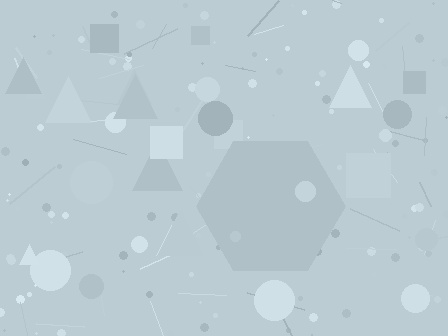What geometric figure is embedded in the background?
A hexagon is embedded in the background.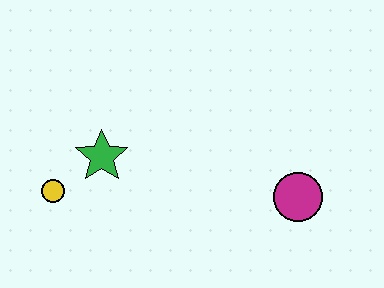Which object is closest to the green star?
The yellow circle is closest to the green star.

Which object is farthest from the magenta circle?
The yellow circle is farthest from the magenta circle.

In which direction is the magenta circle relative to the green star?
The magenta circle is to the right of the green star.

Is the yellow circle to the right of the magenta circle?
No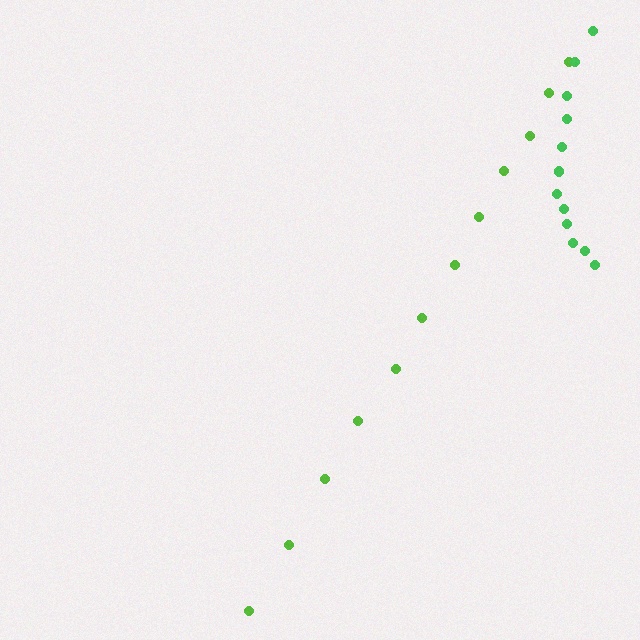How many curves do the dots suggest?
There are 2 distinct paths.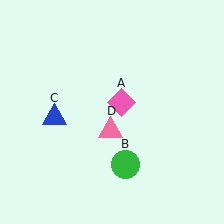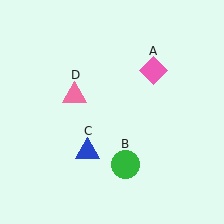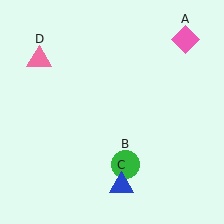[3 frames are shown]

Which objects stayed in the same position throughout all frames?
Green circle (object B) remained stationary.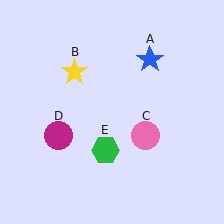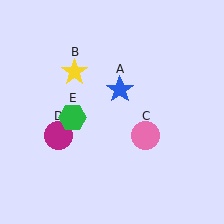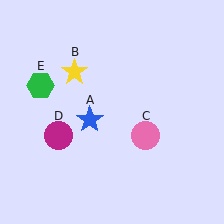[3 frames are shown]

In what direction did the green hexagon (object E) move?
The green hexagon (object E) moved up and to the left.